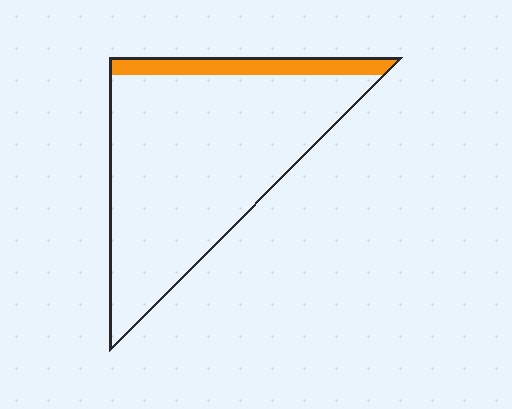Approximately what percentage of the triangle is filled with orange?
Approximately 10%.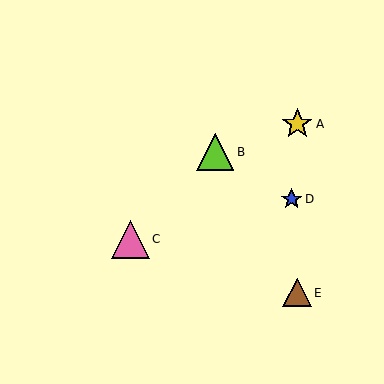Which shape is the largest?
The pink triangle (labeled C) is the largest.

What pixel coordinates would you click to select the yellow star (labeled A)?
Click at (297, 124) to select the yellow star A.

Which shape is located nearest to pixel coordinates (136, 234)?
The pink triangle (labeled C) at (130, 239) is nearest to that location.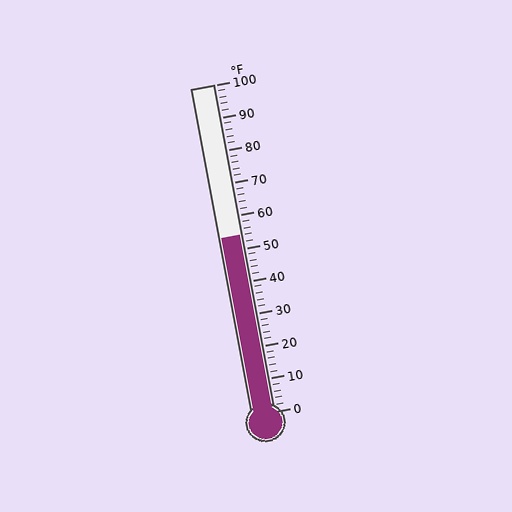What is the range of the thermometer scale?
The thermometer scale ranges from 0°F to 100°F.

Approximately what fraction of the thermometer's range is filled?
The thermometer is filled to approximately 55% of its range.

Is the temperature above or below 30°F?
The temperature is above 30°F.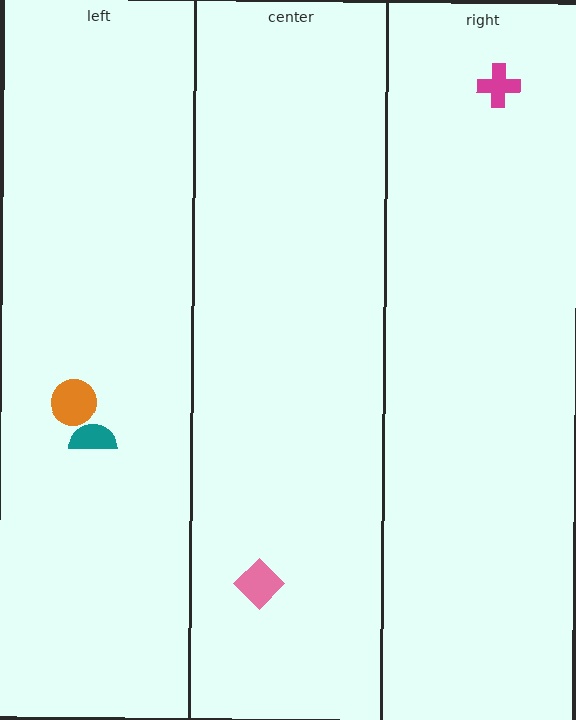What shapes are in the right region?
The magenta cross.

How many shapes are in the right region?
1.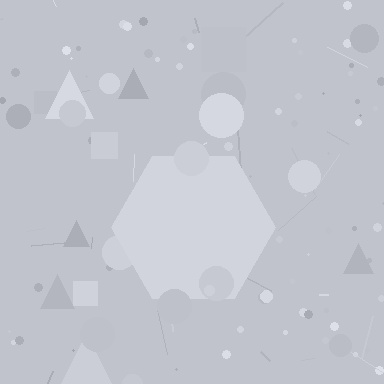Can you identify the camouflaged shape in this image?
The camouflaged shape is a hexagon.